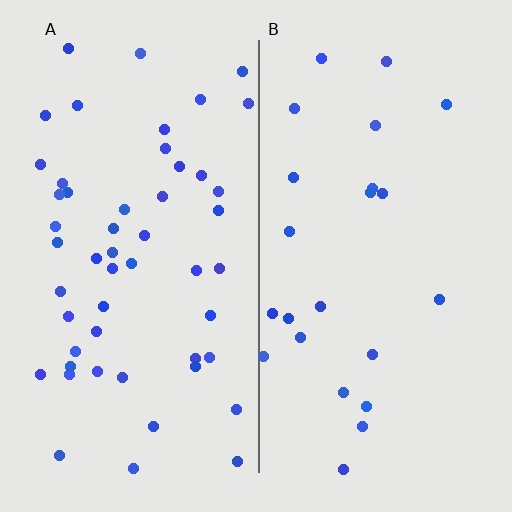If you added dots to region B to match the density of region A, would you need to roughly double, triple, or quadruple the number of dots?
Approximately double.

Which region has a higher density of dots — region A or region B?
A (the left).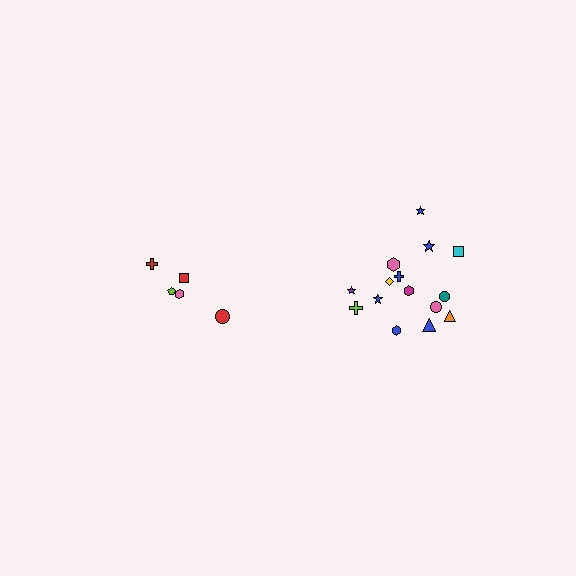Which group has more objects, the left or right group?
The right group.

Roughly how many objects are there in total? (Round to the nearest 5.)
Roughly 20 objects in total.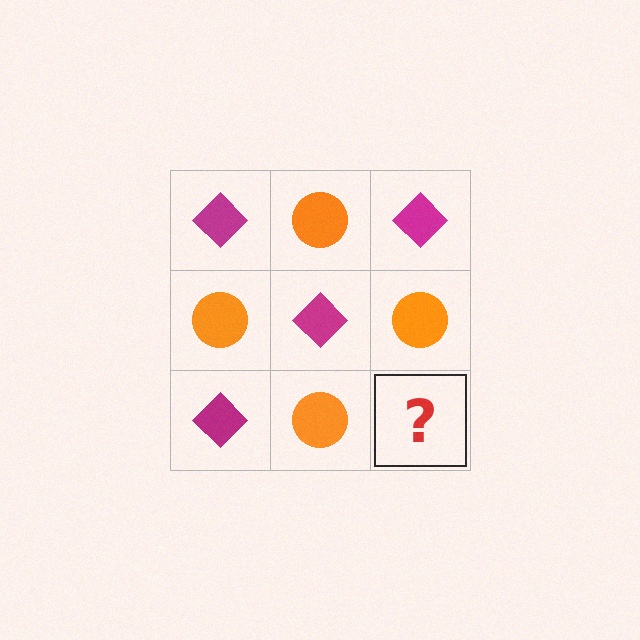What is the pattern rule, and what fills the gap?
The rule is that it alternates magenta diamond and orange circle in a checkerboard pattern. The gap should be filled with a magenta diamond.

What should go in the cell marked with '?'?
The missing cell should contain a magenta diamond.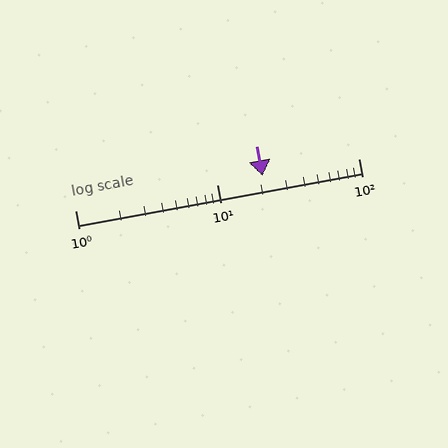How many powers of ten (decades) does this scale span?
The scale spans 2 decades, from 1 to 100.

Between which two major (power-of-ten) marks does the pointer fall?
The pointer is between 10 and 100.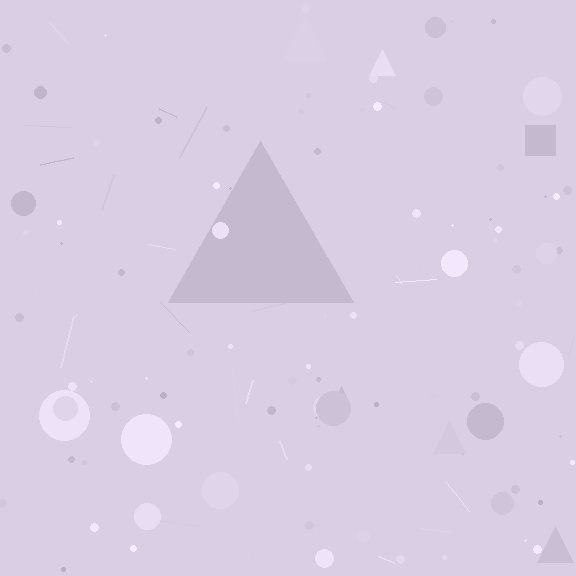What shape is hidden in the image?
A triangle is hidden in the image.